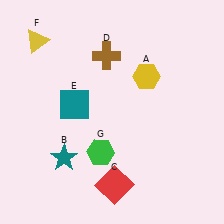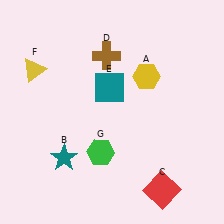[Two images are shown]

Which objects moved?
The objects that moved are: the red square (C), the teal square (E), the yellow triangle (F).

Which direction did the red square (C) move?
The red square (C) moved right.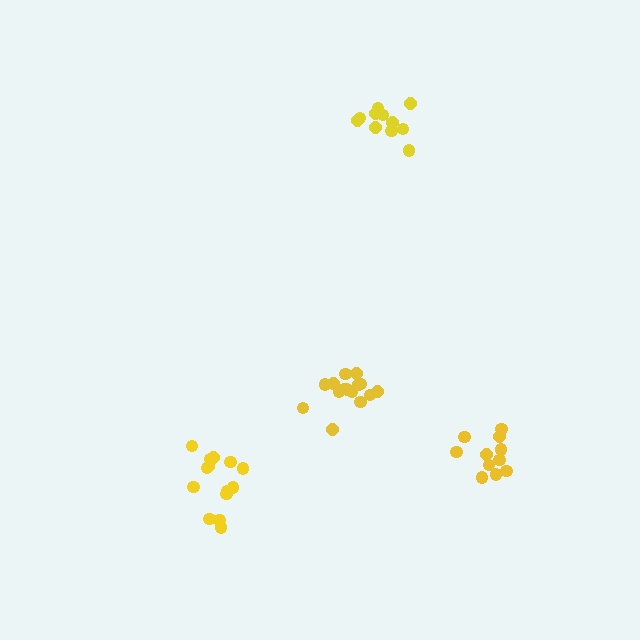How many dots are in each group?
Group 1: 11 dots, Group 2: 14 dots, Group 3: 15 dots, Group 4: 11 dots (51 total).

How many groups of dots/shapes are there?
There are 4 groups.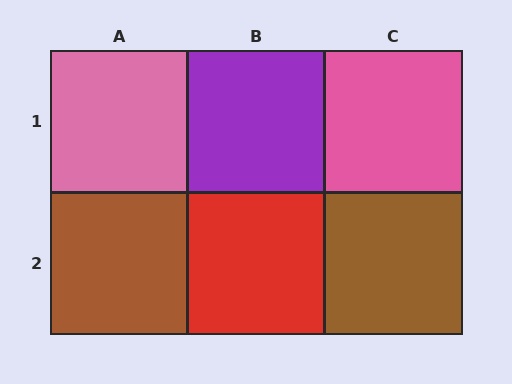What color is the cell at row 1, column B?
Purple.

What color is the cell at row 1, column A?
Pink.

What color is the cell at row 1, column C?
Pink.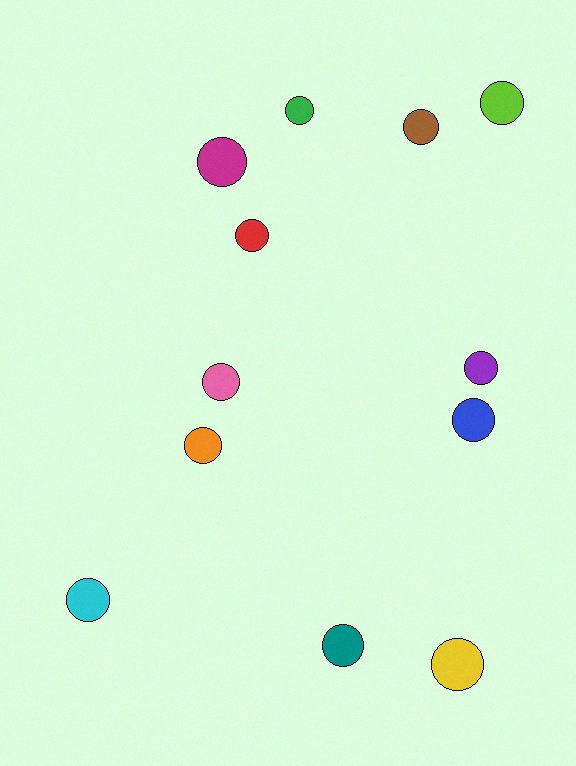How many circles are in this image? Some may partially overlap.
There are 12 circles.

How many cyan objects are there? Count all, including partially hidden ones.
There is 1 cyan object.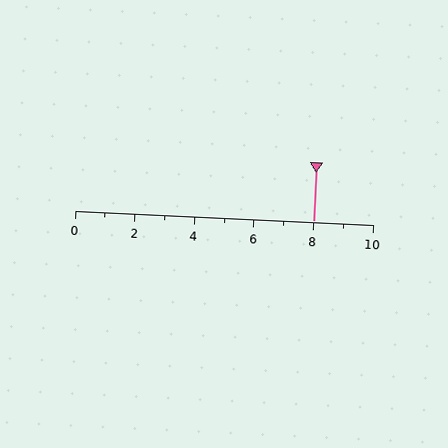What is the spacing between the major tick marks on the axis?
The major ticks are spaced 2 apart.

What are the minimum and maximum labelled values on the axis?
The axis runs from 0 to 10.